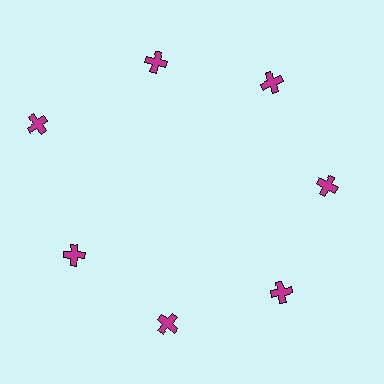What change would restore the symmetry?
The symmetry would be restored by moving it inward, back onto the ring so that all 7 crosses sit at equal angles and equal distance from the center.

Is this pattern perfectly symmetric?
No. The 7 magenta crosses are arranged in a ring, but one element near the 10 o'clock position is pushed outward from the center, breaking the 7-fold rotational symmetry.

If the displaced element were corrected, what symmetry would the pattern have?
It would have 7-fold rotational symmetry — the pattern would map onto itself every 51 degrees.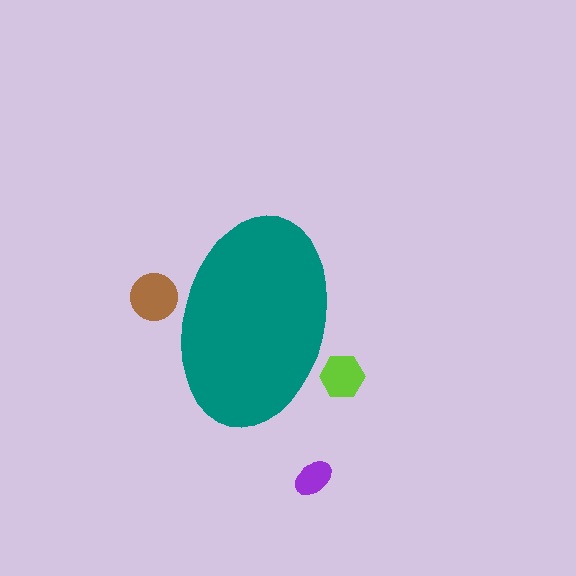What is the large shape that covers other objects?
A teal ellipse.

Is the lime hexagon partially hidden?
Yes, the lime hexagon is partially hidden behind the teal ellipse.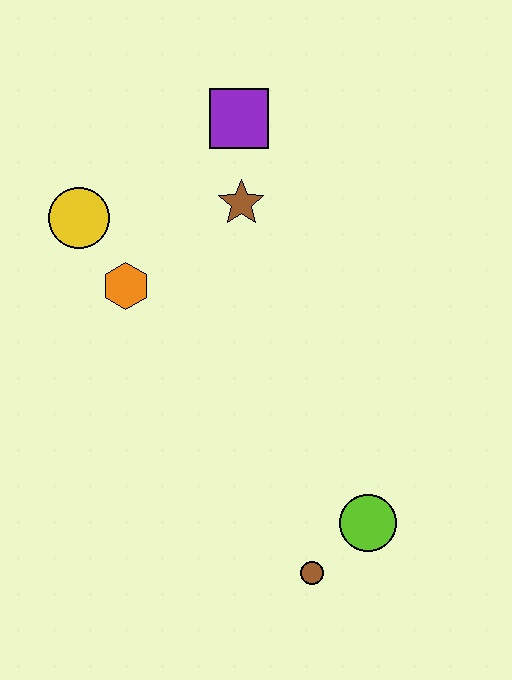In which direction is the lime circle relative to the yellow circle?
The lime circle is below the yellow circle.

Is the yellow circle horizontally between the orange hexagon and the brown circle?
No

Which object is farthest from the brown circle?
The purple square is farthest from the brown circle.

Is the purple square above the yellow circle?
Yes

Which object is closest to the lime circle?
The brown circle is closest to the lime circle.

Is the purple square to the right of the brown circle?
No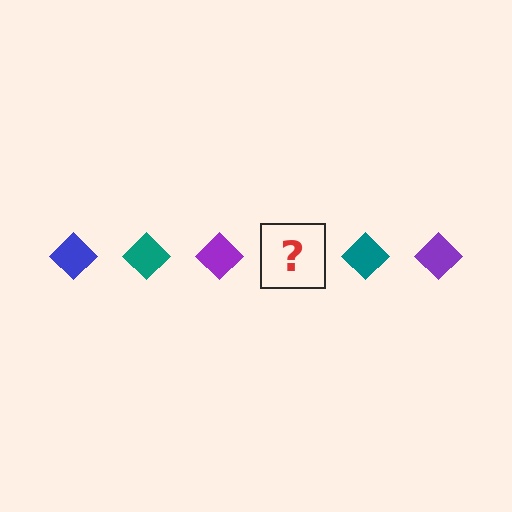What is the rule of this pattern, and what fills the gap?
The rule is that the pattern cycles through blue, teal, purple diamonds. The gap should be filled with a blue diamond.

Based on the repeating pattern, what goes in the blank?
The blank should be a blue diamond.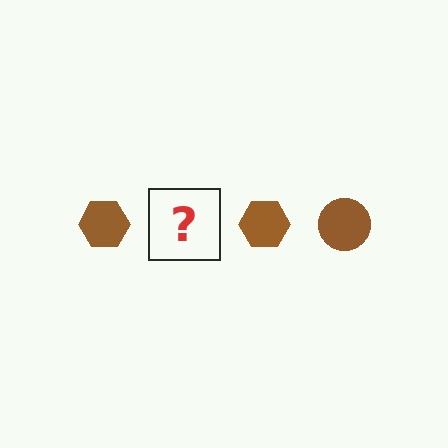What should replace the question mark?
The question mark should be replaced with a brown circle.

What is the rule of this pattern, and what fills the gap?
The rule is that the pattern cycles through hexagon, circle shapes in brown. The gap should be filled with a brown circle.